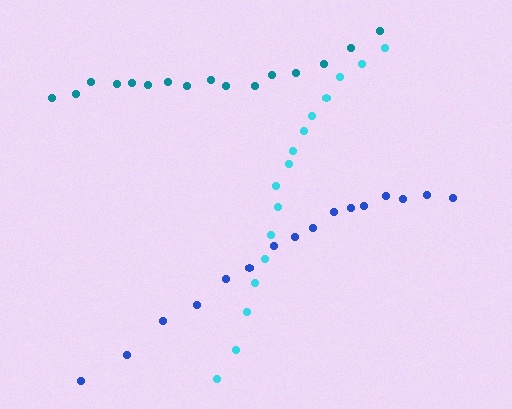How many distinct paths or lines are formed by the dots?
There are 3 distinct paths.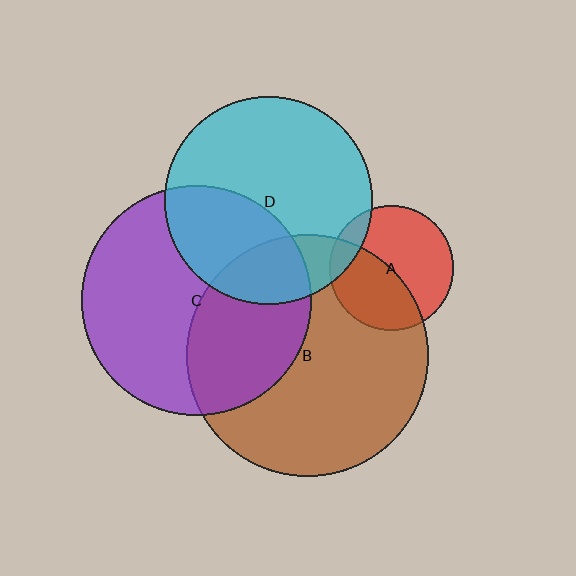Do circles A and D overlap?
Yes.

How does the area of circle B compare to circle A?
Approximately 3.8 times.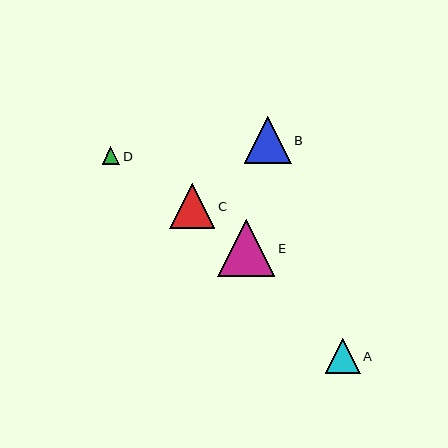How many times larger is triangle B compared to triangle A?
Triangle B is approximately 1.4 times the size of triangle A.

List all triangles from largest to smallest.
From largest to smallest: E, B, C, A, D.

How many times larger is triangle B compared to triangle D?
Triangle B is approximately 2.7 times the size of triangle D.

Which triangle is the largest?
Triangle E is the largest with a size of approximately 57 pixels.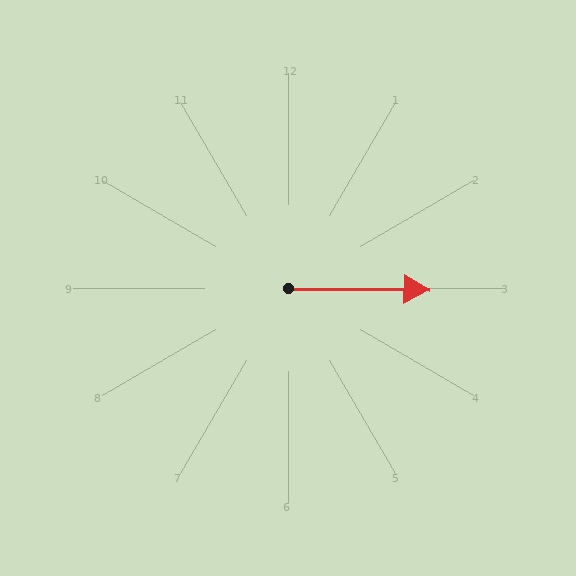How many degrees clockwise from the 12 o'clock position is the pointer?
Approximately 90 degrees.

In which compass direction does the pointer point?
East.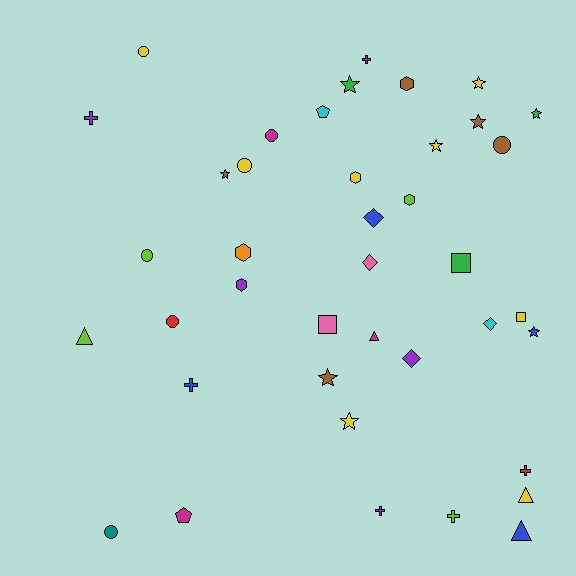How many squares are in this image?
There are 3 squares.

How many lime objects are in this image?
There are 4 lime objects.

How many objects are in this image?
There are 40 objects.